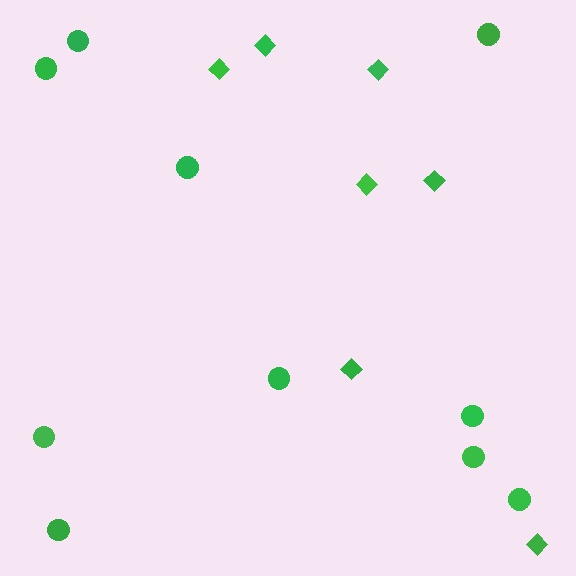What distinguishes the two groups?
There are 2 groups: one group of circles (10) and one group of diamonds (7).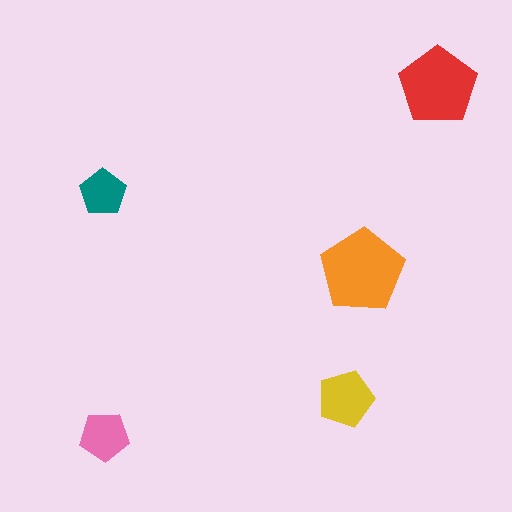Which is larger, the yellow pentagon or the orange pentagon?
The orange one.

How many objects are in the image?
There are 5 objects in the image.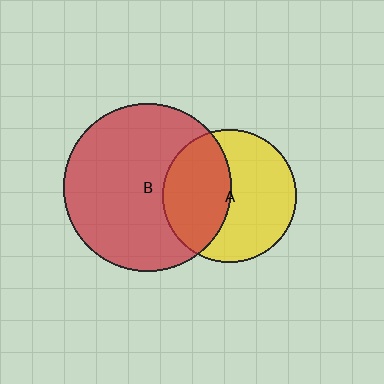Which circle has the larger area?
Circle B (red).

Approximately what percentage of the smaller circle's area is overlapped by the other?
Approximately 45%.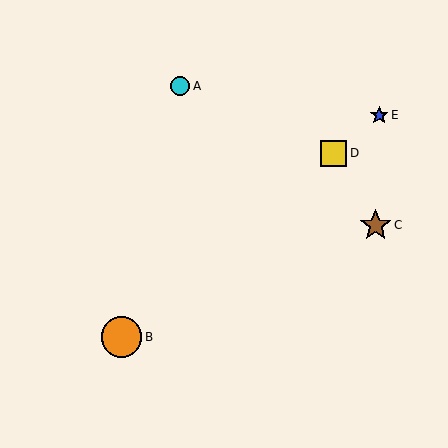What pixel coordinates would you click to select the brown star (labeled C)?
Click at (376, 225) to select the brown star C.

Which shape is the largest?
The orange circle (labeled B) is the largest.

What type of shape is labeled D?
Shape D is a yellow square.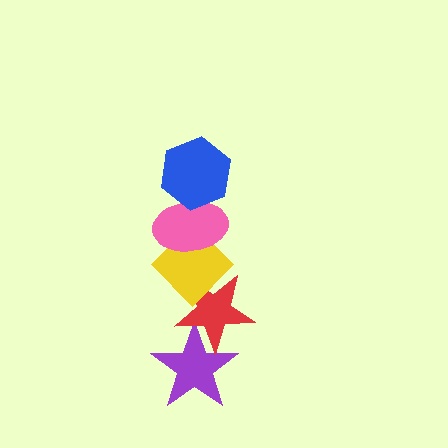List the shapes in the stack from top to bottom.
From top to bottom: the blue hexagon, the pink ellipse, the yellow diamond, the red star, the purple star.